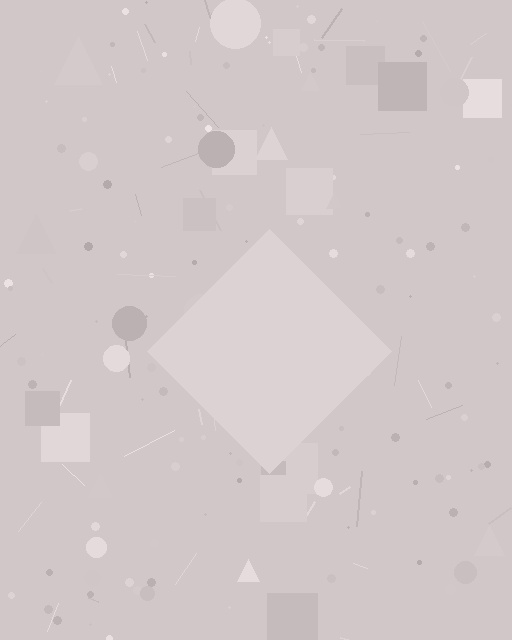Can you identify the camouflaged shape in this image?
The camouflaged shape is a diamond.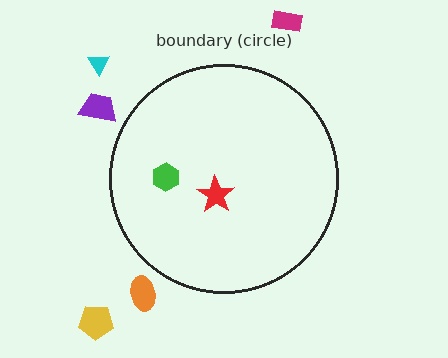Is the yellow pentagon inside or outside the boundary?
Outside.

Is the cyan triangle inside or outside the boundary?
Outside.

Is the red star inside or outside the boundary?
Inside.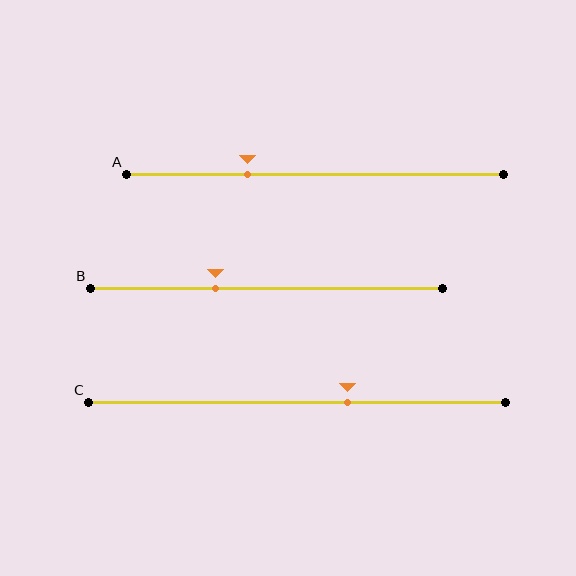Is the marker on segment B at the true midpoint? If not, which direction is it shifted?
No, the marker on segment B is shifted to the left by about 14% of the segment length.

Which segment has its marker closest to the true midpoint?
Segment C has its marker closest to the true midpoint.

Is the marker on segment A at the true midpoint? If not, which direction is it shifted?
No, the marker on segment A is shifted to the left by about 18% of the segment length.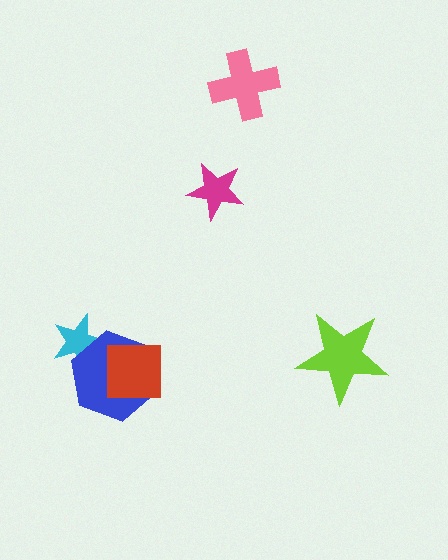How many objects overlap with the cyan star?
1 object overlaps with the cyan star.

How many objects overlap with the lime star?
0 objects overlap with the lime star.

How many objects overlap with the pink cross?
0 objects overlap with the pink cross.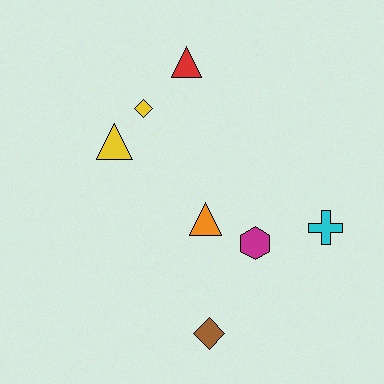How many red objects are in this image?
There is 1 red object.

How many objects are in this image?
There are 7 objects.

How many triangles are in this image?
There are 3 triangles.